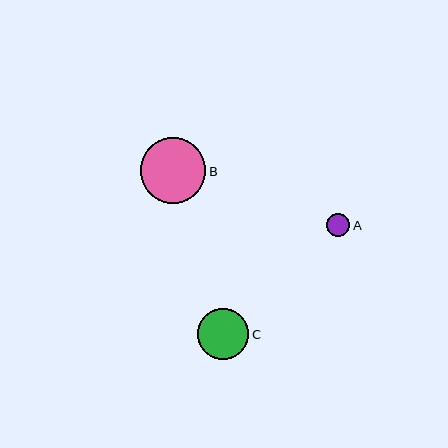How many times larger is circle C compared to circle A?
Circle C is approximately 2.2 times the size of circle A.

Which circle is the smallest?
Circle A is the smallest with a size of approximately 23 pixels.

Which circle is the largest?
Circle B is the largest with a size of approximately 65 pixels.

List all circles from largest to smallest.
From largest to smallest: B, C, A.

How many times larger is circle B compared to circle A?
Circle B is approximately 2.8 times the size of circle A.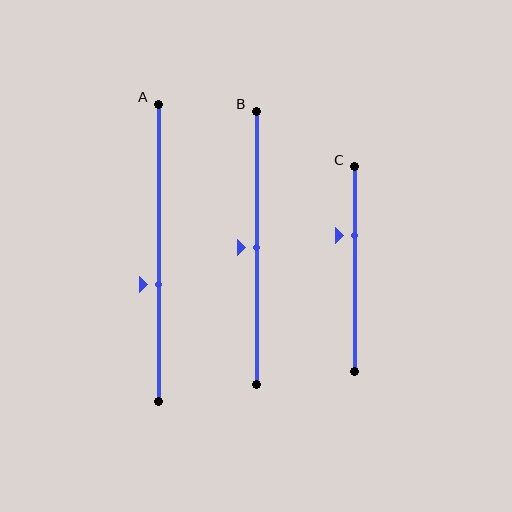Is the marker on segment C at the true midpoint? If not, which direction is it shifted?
No, the marker on segment C is shifted upward by about 16% of the segment length.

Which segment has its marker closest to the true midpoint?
Segment B has its marker closest to the true midpoint.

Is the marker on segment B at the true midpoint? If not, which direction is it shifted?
Yes, the marker on segment B is at the true midpoint.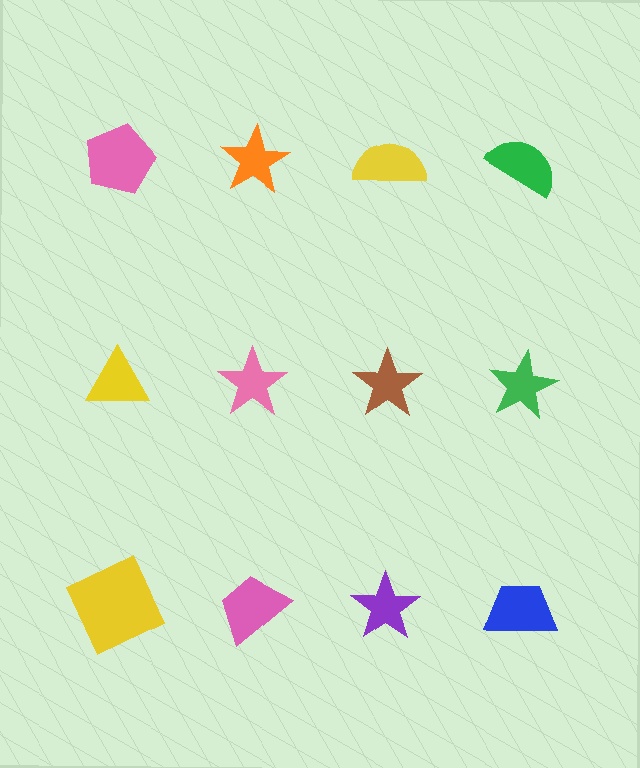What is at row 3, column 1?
A yellow square.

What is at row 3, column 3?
A purple star.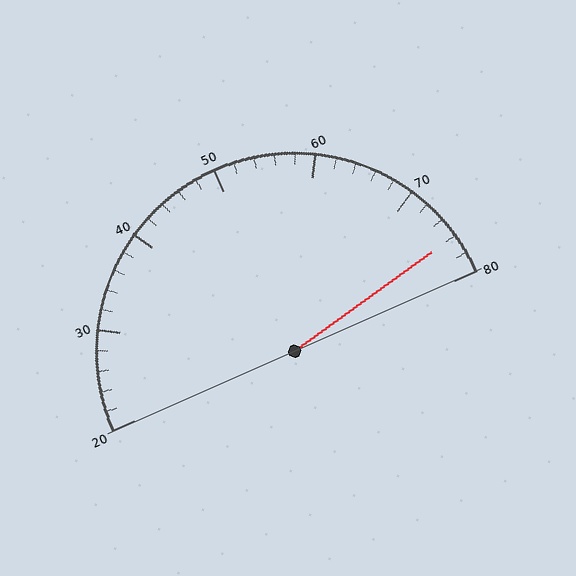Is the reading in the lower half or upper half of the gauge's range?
The reading is in the upper half of the range (20 to 80).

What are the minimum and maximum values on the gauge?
The gauge ranges from 20 to 80.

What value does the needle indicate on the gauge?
The needle indicates approximately 76.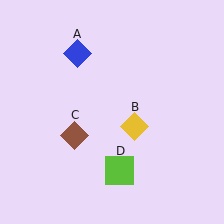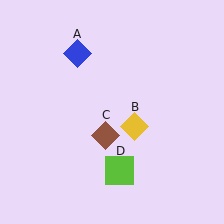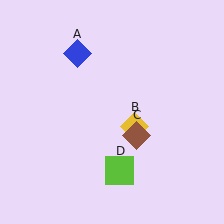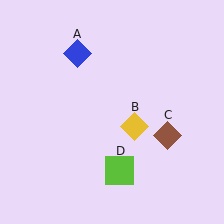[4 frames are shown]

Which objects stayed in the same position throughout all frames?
Blue diamond (object A) and yellow diamond (object B) and lime square (object D) remained stationary.